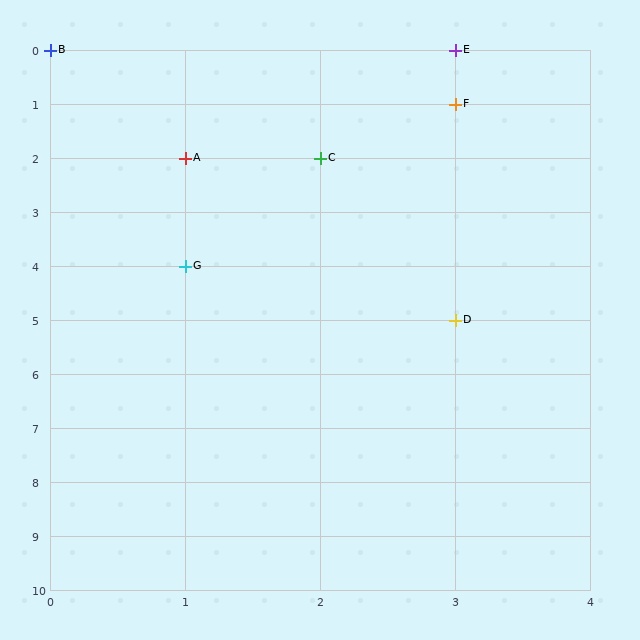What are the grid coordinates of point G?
Point G is at grid coordinates (1, 4).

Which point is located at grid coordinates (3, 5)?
Point D is at (3, 5).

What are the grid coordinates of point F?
Point F is at grid coordinates (3, 1).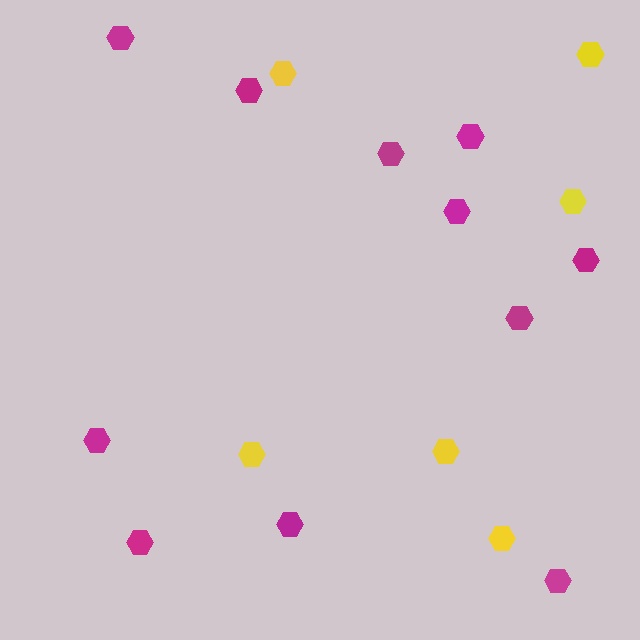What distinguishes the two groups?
There are 2 groups: one group of magenta hexagons (11) and one group of yellow hexagons (6).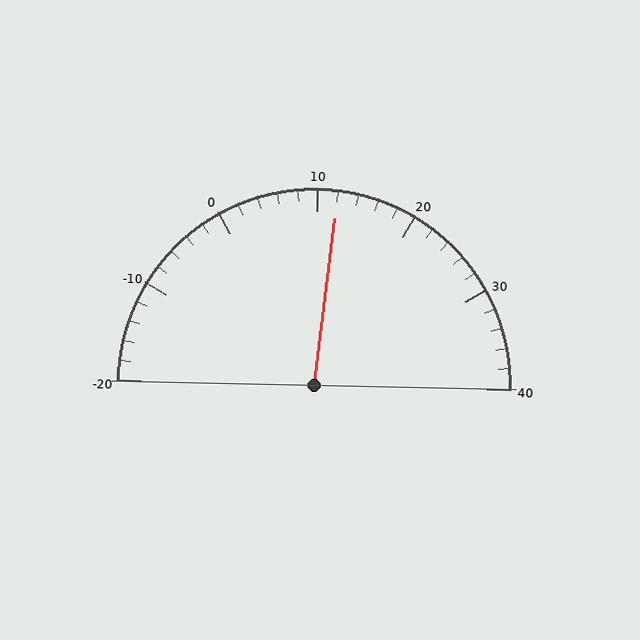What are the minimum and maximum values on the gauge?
The gauge ranges from -20 to 40.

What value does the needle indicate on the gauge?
The needle indicates approximately 12.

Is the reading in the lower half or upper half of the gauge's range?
The reading is in the upper half of the range (-20 to 40).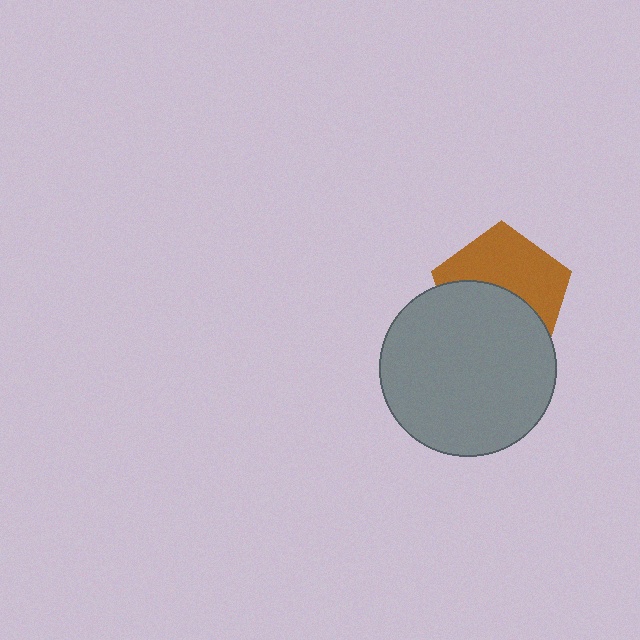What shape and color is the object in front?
The object in front is a gray circle.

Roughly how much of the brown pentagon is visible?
About half of it is visible (roughly 51%).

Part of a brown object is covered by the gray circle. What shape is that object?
It is a pentagon.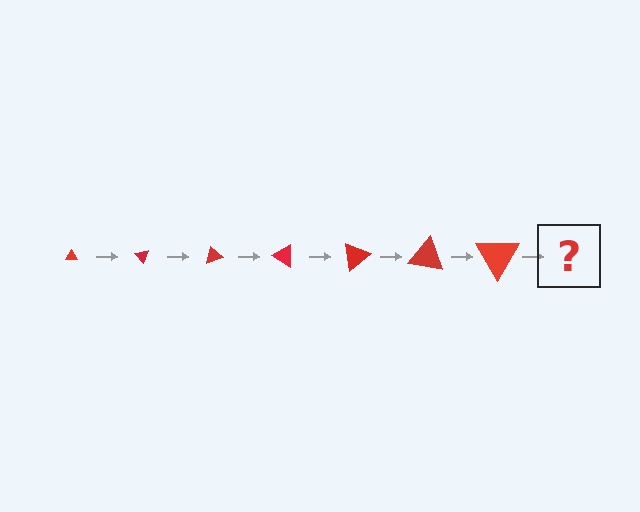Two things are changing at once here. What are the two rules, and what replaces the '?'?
The two rules are that the triangle grows larger each step and it rotates 50 degrees each step. The '?' should be a triangle, larger than the previous one and rotated 350 degrees from the start.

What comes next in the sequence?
The next element should be a triangle, larger than the previous one and rotated 350 degrees from the start.